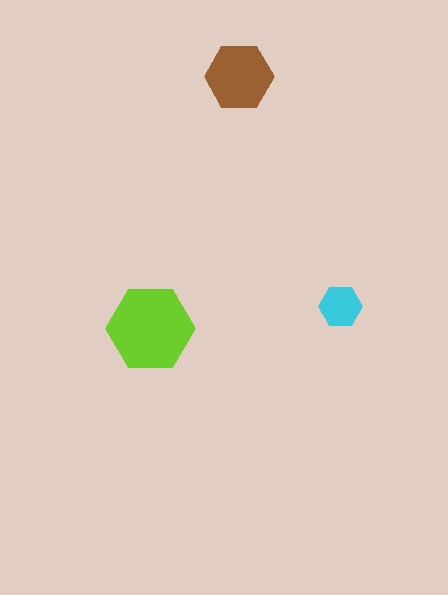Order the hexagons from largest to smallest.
the lime one, the brown one, the cyan one.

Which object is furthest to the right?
The cyan hexagon is rightmost.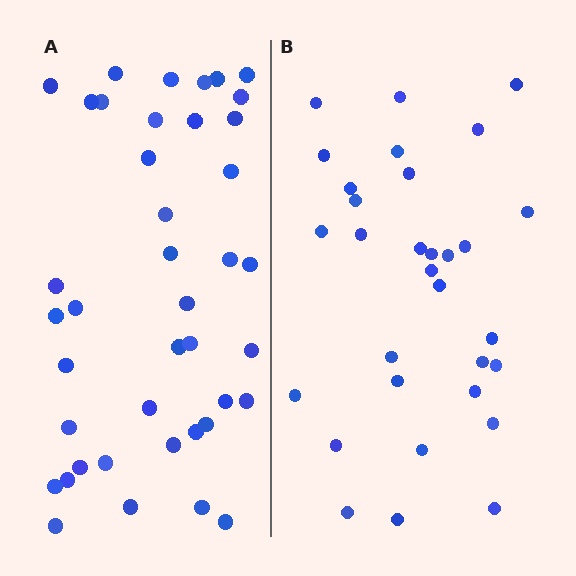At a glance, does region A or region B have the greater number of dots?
Region A (the left region) has more dots.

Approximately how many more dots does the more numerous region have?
Region A has roughly 10 or so more dots than region B.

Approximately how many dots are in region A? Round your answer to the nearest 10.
About 40 dots. (The exact count is 41, which rounds to 40.)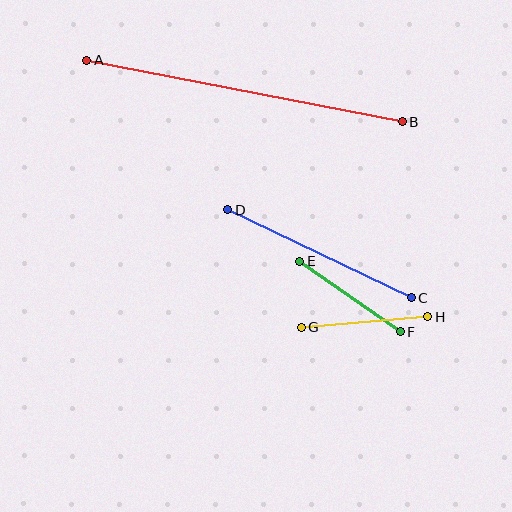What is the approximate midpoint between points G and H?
The midpoint is at approximately (364, 322) pixels.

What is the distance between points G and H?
The distance is approximately 127 pixels.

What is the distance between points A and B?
The distance is approximately 321 pixels.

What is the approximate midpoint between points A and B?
The midpoint is at approximately (245, 91) pixels.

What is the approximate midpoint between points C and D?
The midpoint is at approximately (320, 254) pixels.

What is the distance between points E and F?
The distance is approximately 123 pixels.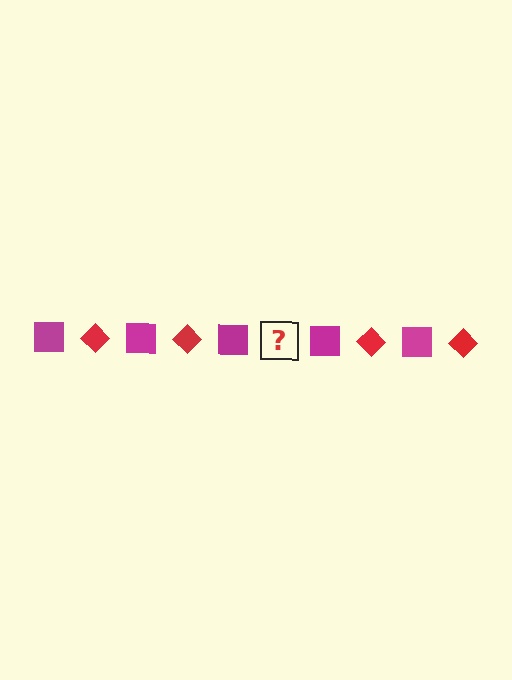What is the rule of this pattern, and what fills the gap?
The rule is that the pattern alternates between magenta square and red diamond. The gap should be filled with a red diamond.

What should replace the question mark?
The question mark should be replaced with a red diamond.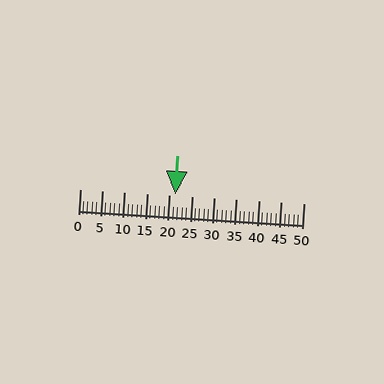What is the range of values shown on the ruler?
The ruler shows values from 0 to 50.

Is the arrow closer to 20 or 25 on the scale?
The arrow is closer to 20.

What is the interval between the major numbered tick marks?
The major tick marks are spaced 5 units apart.